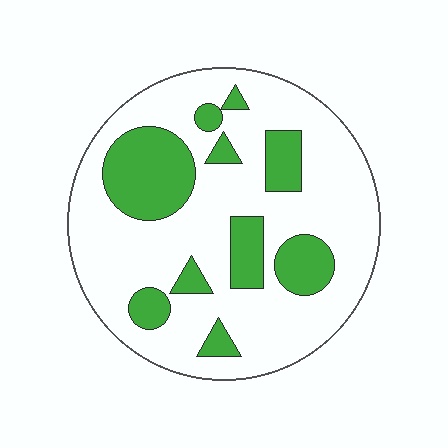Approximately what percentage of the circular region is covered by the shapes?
Approximately 25%.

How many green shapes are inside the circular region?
10.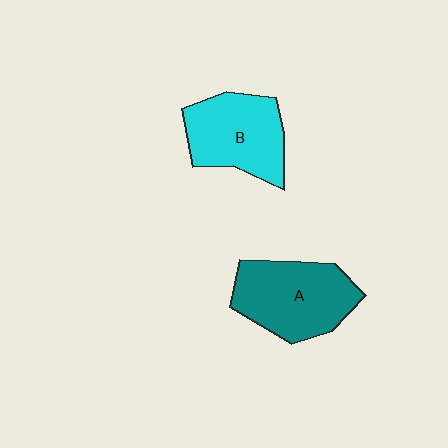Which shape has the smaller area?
Shape B (cyan).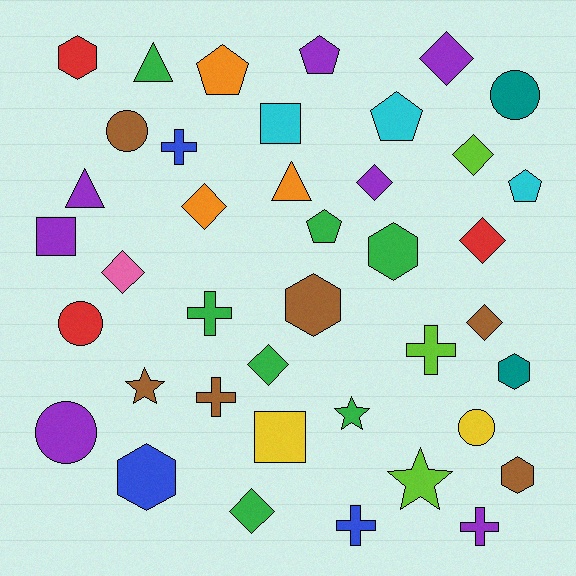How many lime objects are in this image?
There are 3 lime objects.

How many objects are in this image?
There are 40 objects.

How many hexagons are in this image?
There are 6 hexagons.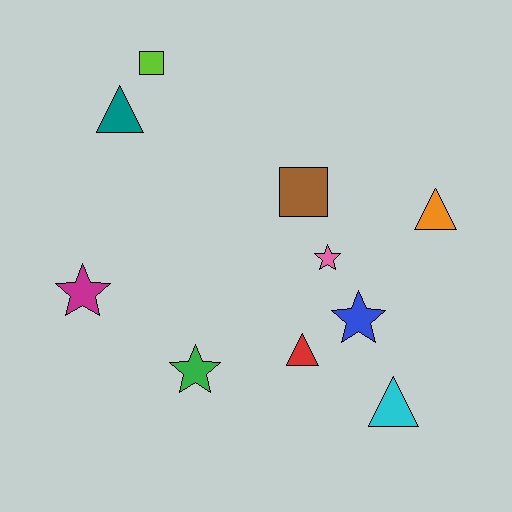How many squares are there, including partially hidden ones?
There are 2 squares.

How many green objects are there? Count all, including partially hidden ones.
There is 1 green object.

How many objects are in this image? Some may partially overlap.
There are 10 objects.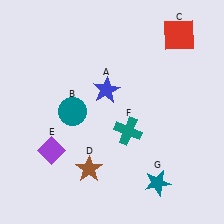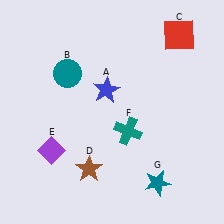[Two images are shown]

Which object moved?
The teal circle (B) moved up.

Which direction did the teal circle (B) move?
The teal circle (B) moved up.